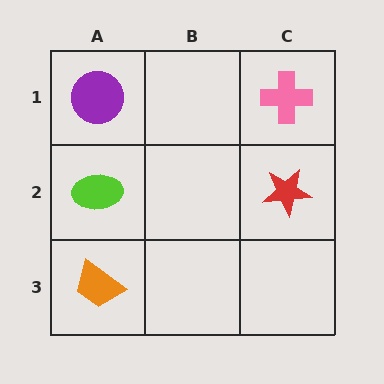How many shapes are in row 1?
2 shapes.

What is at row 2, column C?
A red star.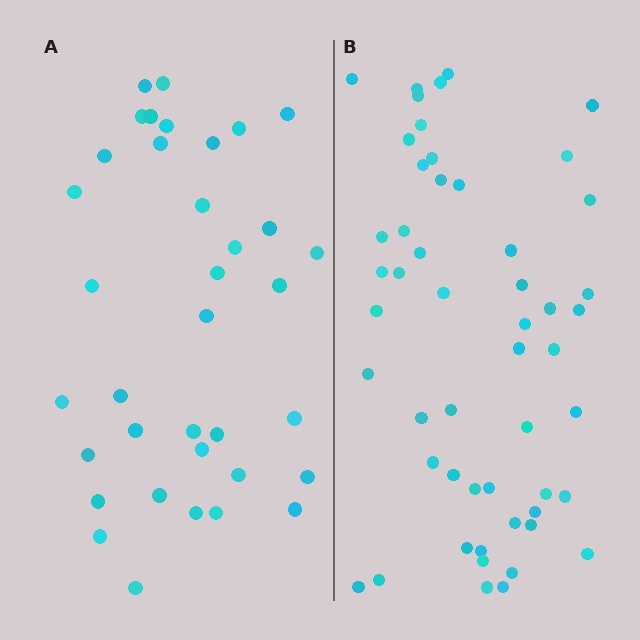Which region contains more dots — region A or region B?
Region B (the right region) has more dots.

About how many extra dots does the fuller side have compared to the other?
Region B has approximately 15 more dots than region A.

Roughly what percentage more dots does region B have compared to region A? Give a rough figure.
About 45% more.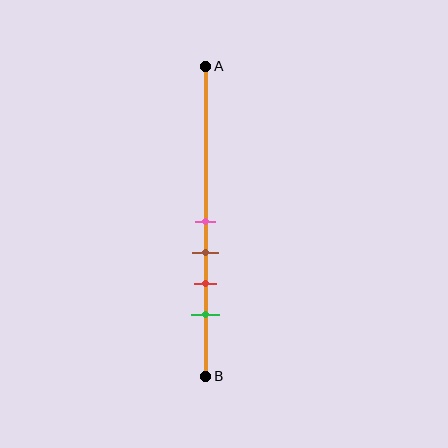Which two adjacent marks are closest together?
The pink and brown marks are the closest adjacent pair.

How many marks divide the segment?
There are 4 marks dividing the segment.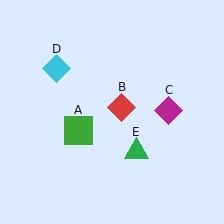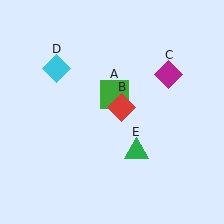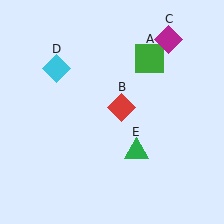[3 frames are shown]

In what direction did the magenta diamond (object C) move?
The magenta diamond (object C) moved up.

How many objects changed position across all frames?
2 objects changed position: green square (object A), magenta diamond (object C).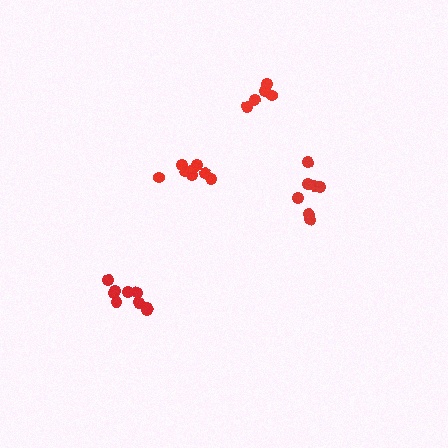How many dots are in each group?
Group 1: 7 dots, Group 2: 8 dots, Group 3: 5 dots, Group 4: 9 dots (29 total).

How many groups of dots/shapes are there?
There are 4 groups.